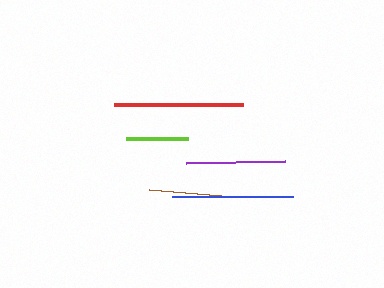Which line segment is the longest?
The red line is the longest at approximately 129 pixels.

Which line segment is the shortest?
The lime line is the shortest at approximately 62 pixels.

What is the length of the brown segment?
The brown segment is approximately 83 pixels long.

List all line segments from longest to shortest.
From longest to shortest: red, blue, purple, brown, lime.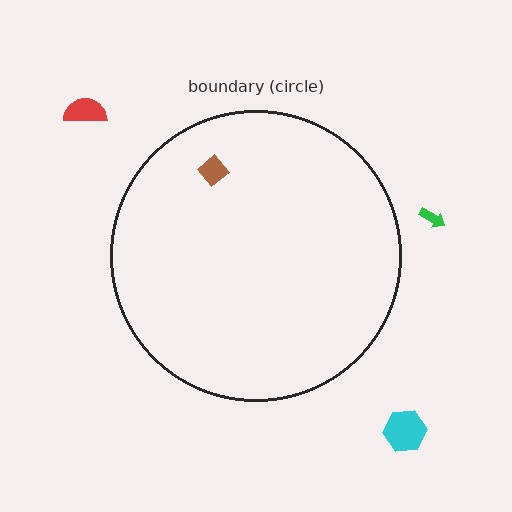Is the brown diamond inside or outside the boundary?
Inside.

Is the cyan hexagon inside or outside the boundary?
Outside.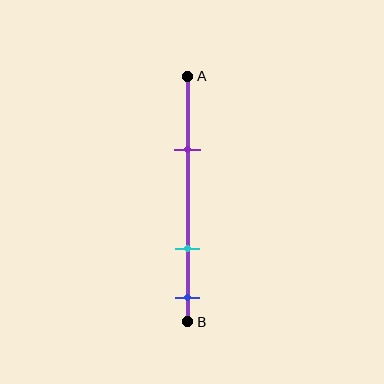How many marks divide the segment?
There are 3 marks dividing the segment.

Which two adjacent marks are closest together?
The cyan and blue marks are the closest adjacent pair.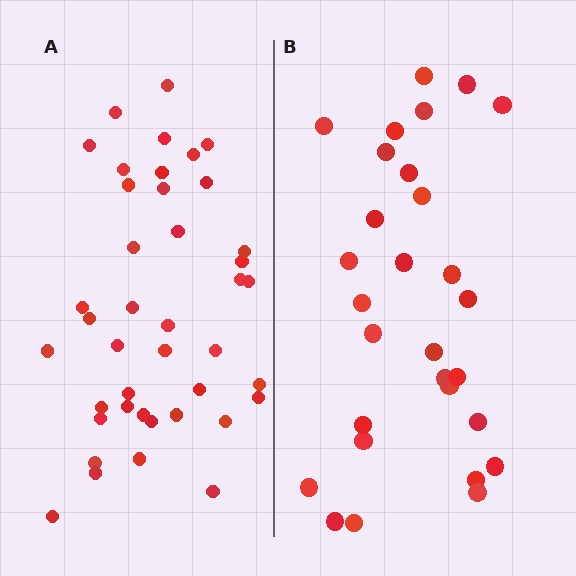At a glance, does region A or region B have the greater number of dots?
Region A (the left region) has more dots.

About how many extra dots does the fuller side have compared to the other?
Region A has roughly 12 or so more dots than region B.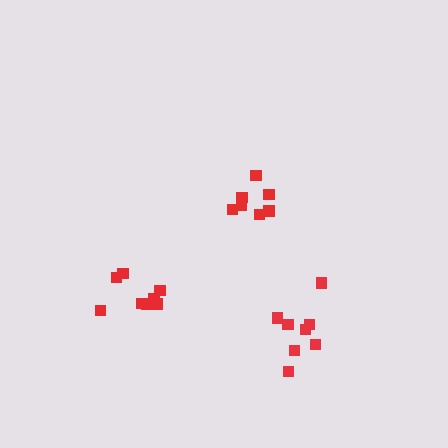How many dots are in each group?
Group 1: 7 dots, Group 2: 8 dots, Group 3: 8 dots (23 total).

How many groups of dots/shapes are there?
There are 3 groups.